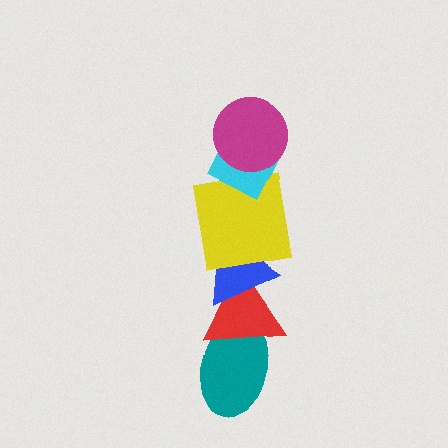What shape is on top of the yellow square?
The cyan diamond is on top of the yellow square.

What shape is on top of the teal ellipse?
The red triangle is on top of the teal ellipse.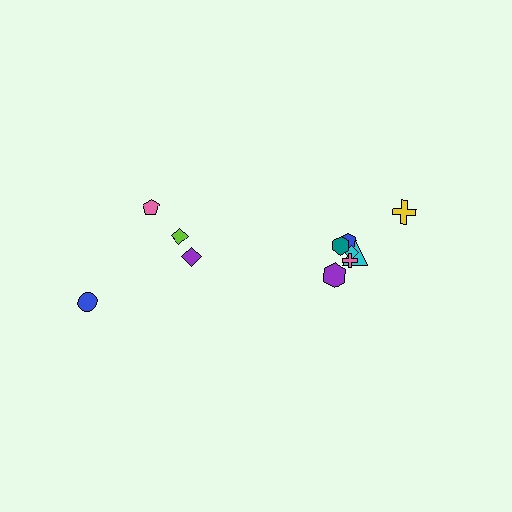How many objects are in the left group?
There are 4 objects.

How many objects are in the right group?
There are 7 objects.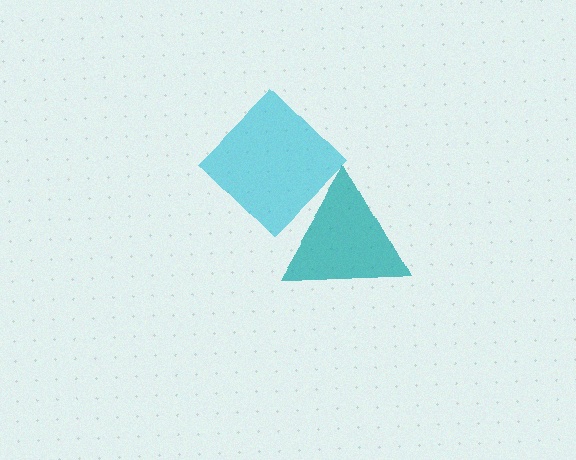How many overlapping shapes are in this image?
There are 2 overlapping shapes in the image.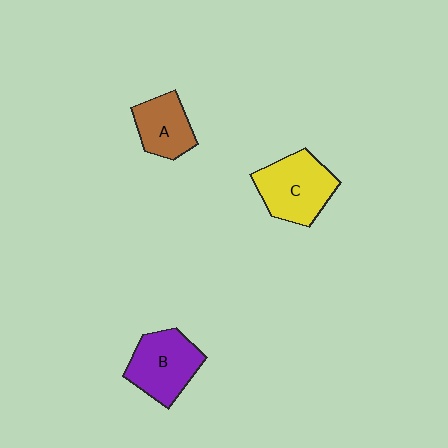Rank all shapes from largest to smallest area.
From largest to smallest: C (yellow), B (purple), A (brown).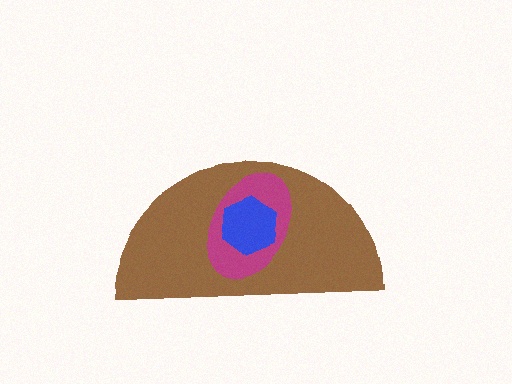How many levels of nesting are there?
3.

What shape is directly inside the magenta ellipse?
The blue hexagon.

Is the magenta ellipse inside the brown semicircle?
Yes.